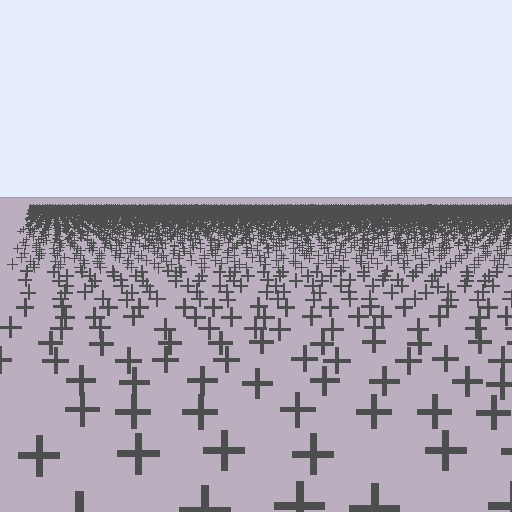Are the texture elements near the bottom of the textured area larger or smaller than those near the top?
Larger. Near the bottom, elements are closer to the viewer and appear at a bigger on-screen size.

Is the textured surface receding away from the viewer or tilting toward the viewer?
The surface is receding away from the viewer. Texture elements get smaller and denser toward the top.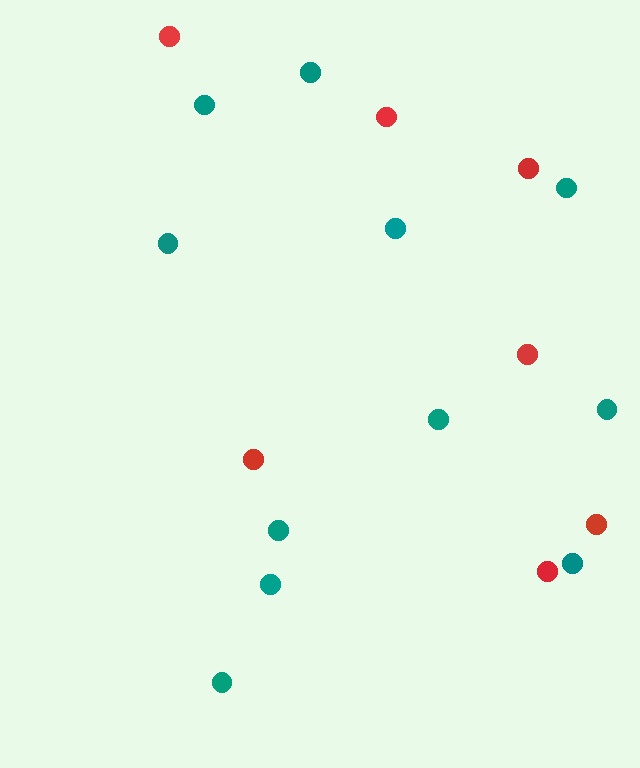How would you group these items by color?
There are 2 groups: one group of teal circles (11) and one group of red circles (7).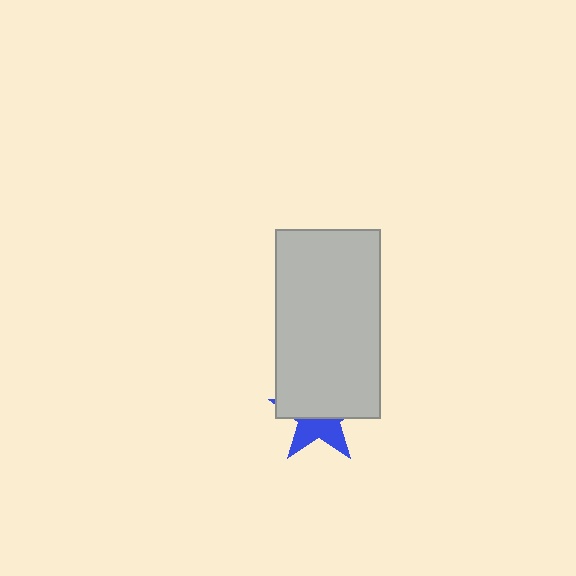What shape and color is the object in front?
The object in front is a light gray rectangle.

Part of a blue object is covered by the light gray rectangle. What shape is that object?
It is a star.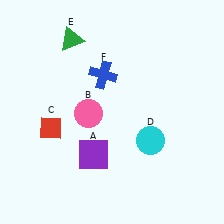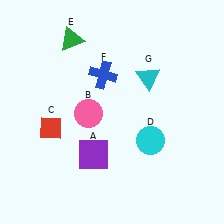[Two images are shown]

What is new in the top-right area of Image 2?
A cyan triangle (G) was added in the top-right area of Image 2.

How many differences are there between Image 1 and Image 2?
There is 1 difference between the two images.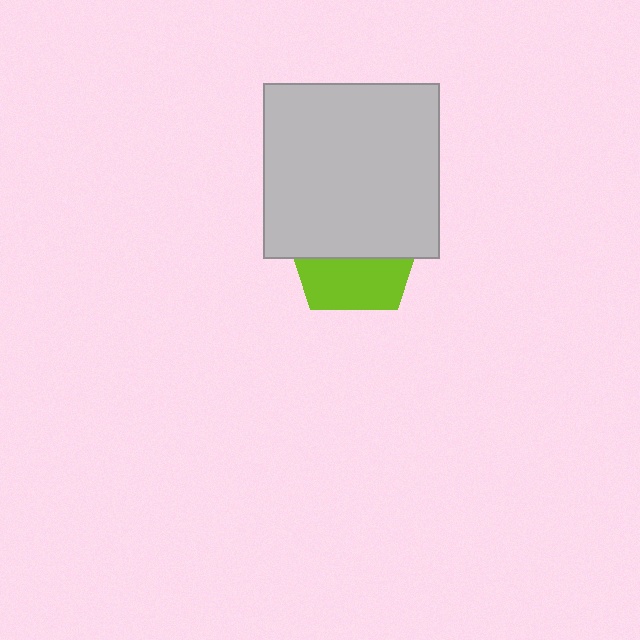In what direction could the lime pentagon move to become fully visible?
The lime pentagon could move down. That would shift it out from behind the light gray square entirely.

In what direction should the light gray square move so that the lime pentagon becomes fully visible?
The light gray square should move up. That is the shortest direction to clear the overlap and leave the lime pentagon fully visible.